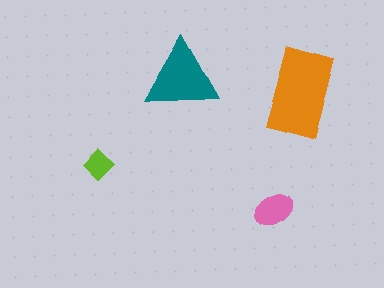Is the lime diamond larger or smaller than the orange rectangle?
Smaller.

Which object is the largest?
The orange rectangle.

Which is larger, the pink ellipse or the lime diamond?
The pink ellipse.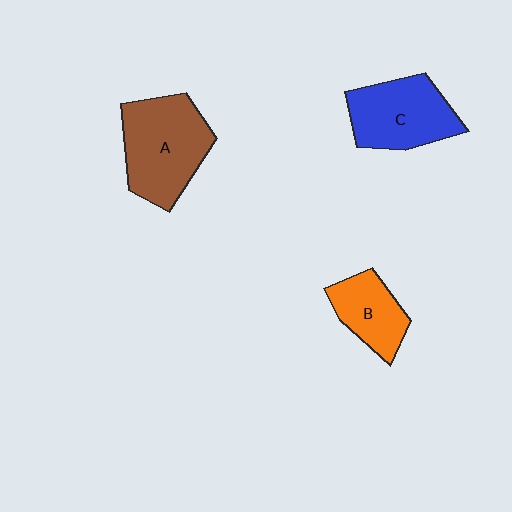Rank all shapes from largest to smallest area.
From largest to smallest: A (brown), C (blue), B (orange).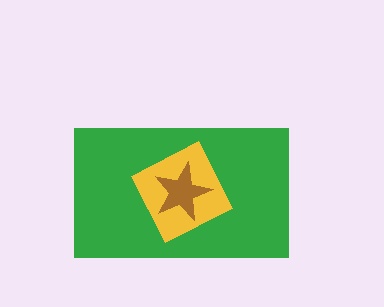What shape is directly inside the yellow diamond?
The brown star.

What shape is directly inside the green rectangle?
The yellow diamond.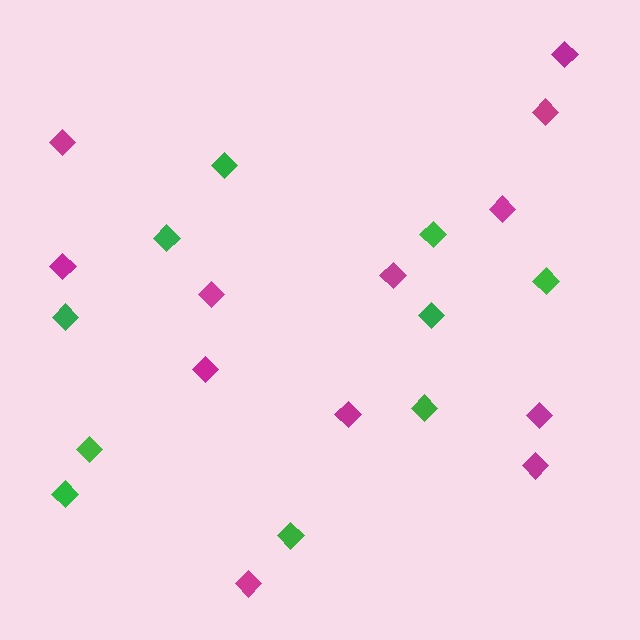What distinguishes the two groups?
There are 2 groups: one group of magenta diamonds (12) and one group of green diamonds (10).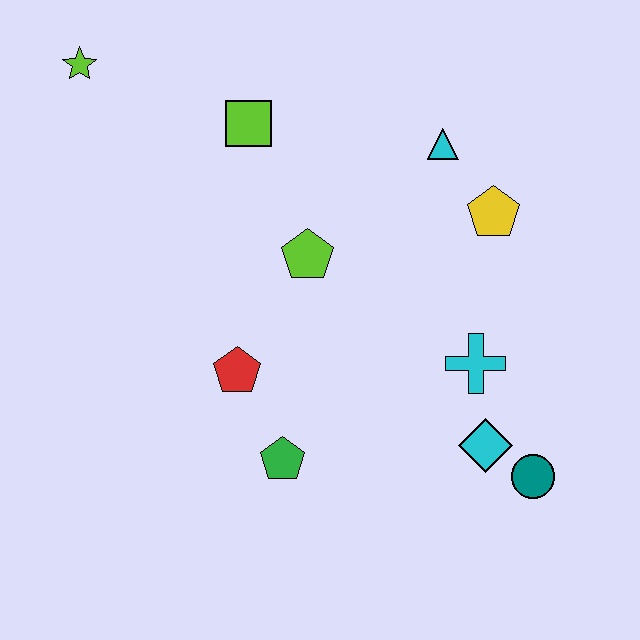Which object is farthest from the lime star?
The teal circle is farthest from the lime star.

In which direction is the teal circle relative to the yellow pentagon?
The teal circle is below the yellow pentagon.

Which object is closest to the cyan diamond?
The teal circle is closest to the cyan diamond.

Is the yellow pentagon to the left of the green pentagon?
No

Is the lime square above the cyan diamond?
Yes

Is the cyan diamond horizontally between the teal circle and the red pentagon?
Yes